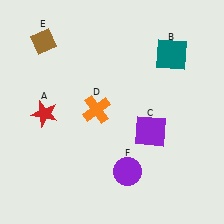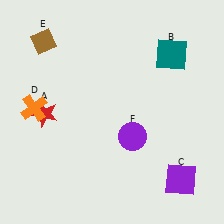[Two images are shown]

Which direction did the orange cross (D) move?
The orange cross (D) moved left.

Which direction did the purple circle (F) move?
The purple circle (F) moved up.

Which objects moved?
The objects that moved are: the purple square (C), the orange cross (D), the purple circle (F).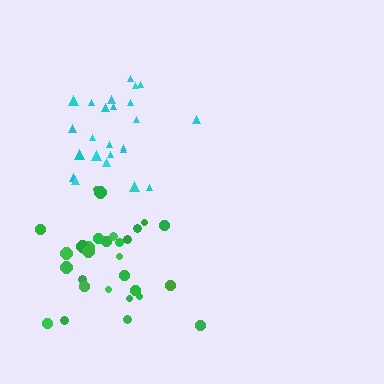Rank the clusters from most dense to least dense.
cyan, green.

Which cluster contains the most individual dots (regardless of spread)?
Green (29).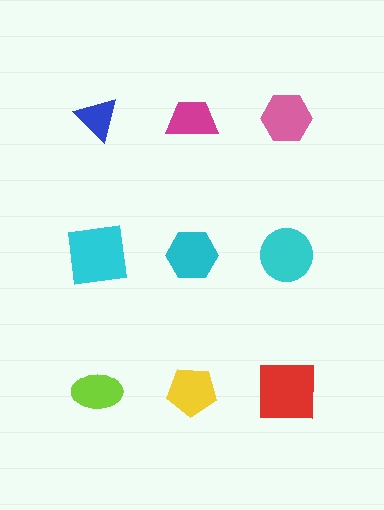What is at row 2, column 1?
A cyan square.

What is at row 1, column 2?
A magenta trapezoid.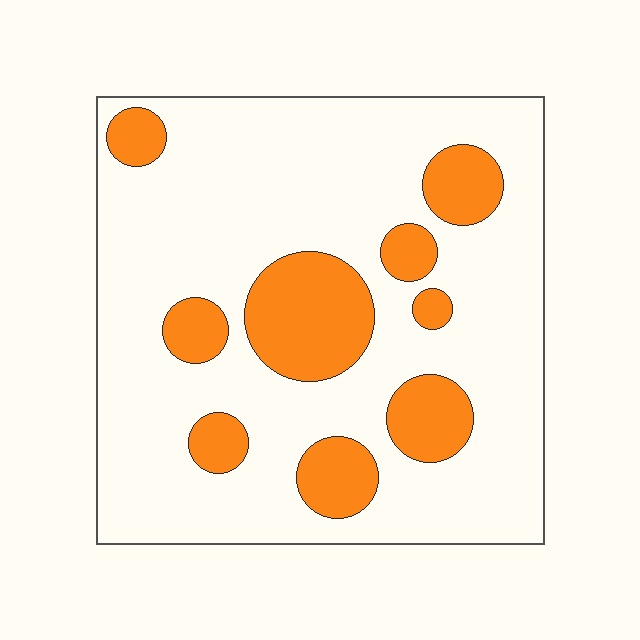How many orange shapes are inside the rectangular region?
9.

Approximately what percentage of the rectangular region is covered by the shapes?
Approximately 20%.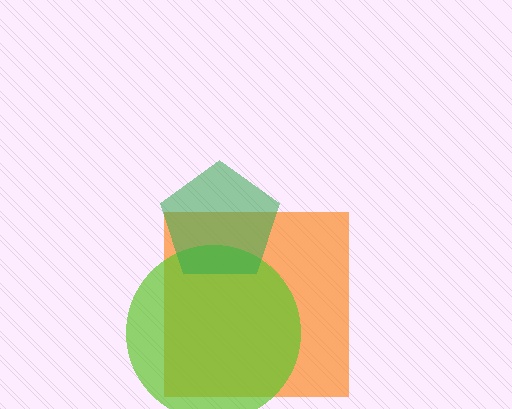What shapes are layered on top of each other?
The layered shapes are: an orange square, a lime circle, a green pentagon.